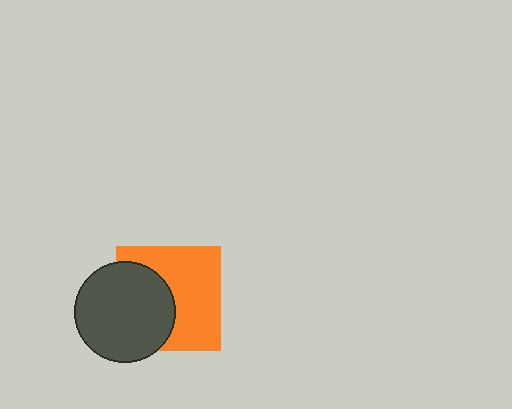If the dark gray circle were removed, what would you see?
You would see the complete orange square.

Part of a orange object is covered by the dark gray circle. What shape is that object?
It is a square.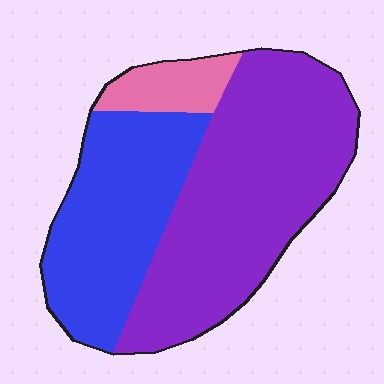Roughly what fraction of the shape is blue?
Blue takes up about one third (1/3) of the shape.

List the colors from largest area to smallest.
From largest to smallest: purple, blue, pink.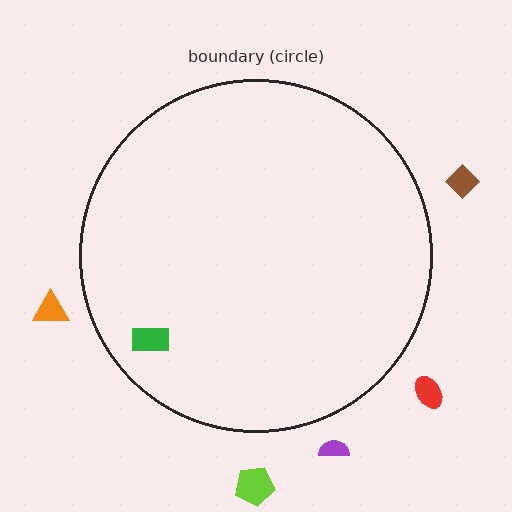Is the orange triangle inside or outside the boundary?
Outside.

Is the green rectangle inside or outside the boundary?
Inside.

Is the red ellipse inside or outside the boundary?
Outside.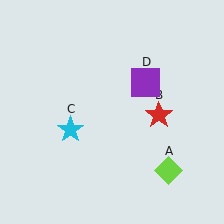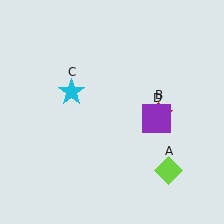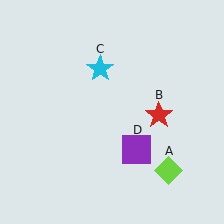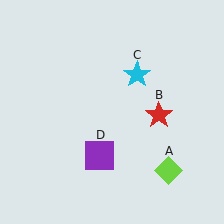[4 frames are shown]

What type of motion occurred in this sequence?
The cyan star (object C), purple square (object D) rotated clockwise around the center of the scene.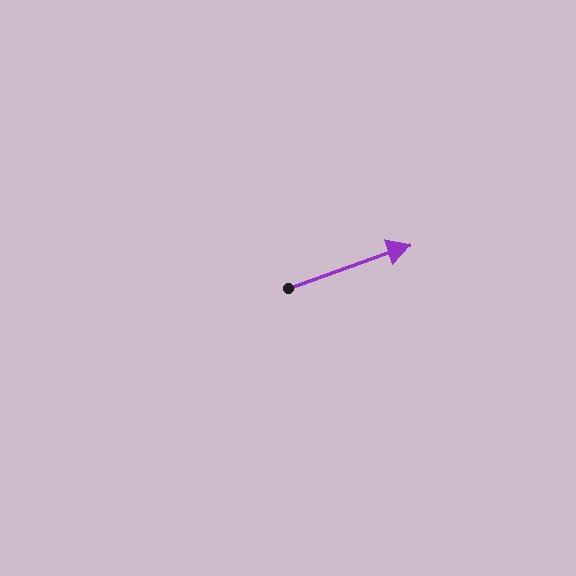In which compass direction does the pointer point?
East.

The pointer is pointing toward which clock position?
Roughly 2 o'clock.